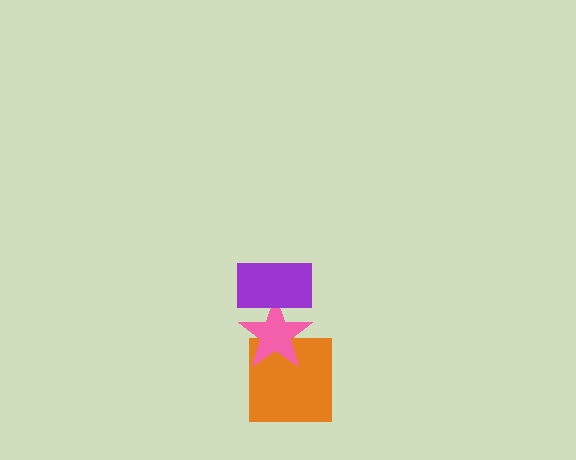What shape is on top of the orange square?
The pink star is on top of the orange square.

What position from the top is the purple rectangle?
The purple rectangle is 1st from the top.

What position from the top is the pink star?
The pink star is 2nd from the top.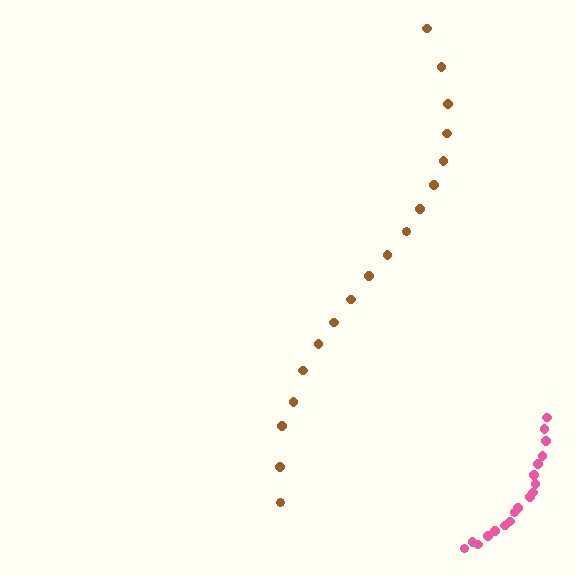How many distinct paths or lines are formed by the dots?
There are 2 distinct paths.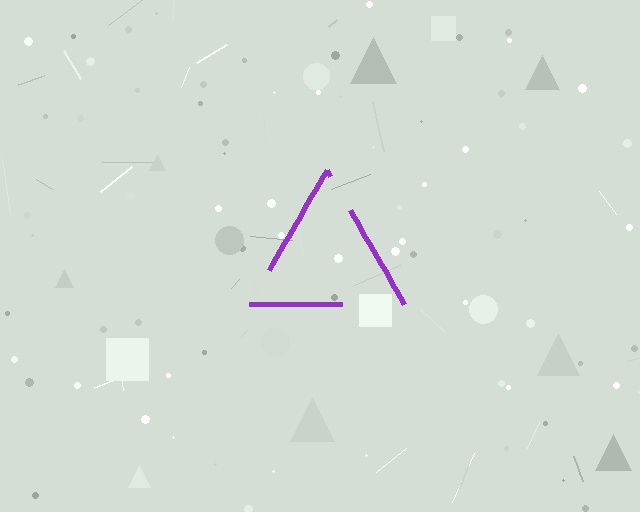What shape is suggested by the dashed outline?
The dashed outline suggests a triangle.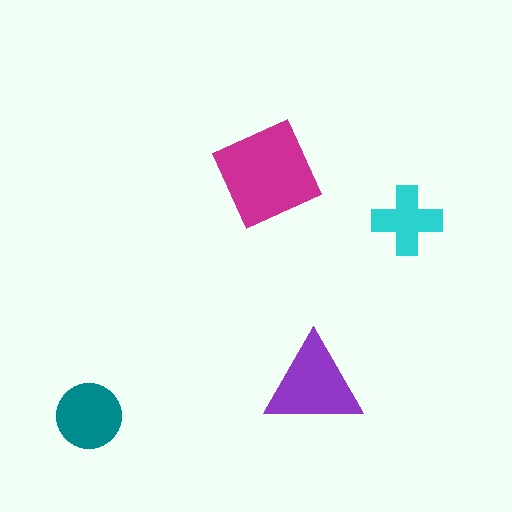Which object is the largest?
The magenta diamond.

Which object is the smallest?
The cyan cross.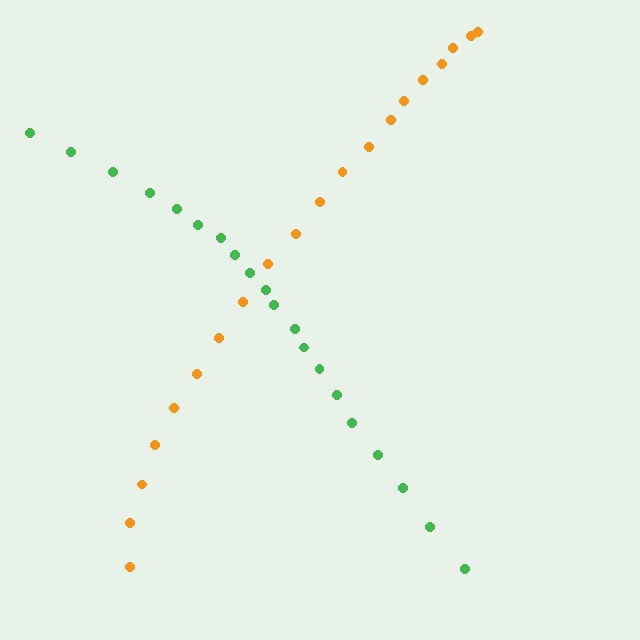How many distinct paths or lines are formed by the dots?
There are 2 distinct paths.